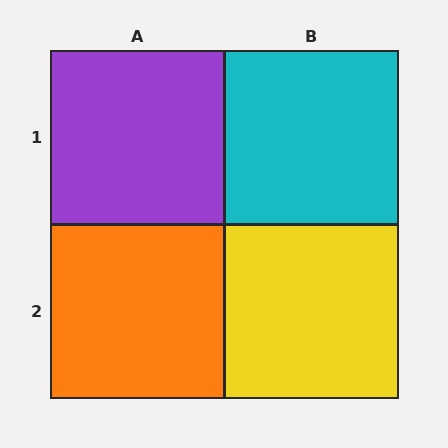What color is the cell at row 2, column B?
Yellow.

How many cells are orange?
1 cell is orange.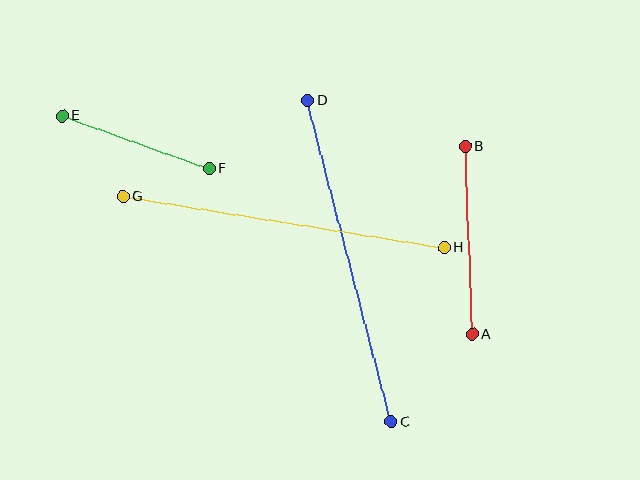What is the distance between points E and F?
The distance is approximately 156 pixels.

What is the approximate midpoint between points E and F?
The midpoint is at approximately (136, 142) pixels.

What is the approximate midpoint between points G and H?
The midpoint is at approximately (284, 222) pixels.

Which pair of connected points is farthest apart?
Points C and D are farthest apart.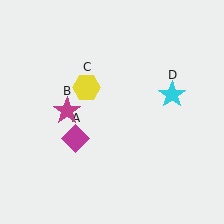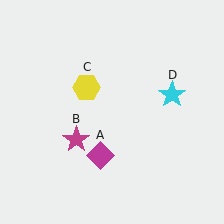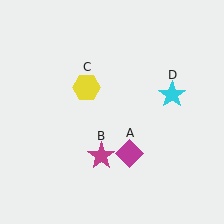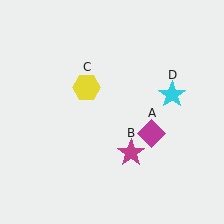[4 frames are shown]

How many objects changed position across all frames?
2 objects changed position: magenta diamond (object A), magenta star (object B).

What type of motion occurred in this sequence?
The magenta diamond (object A), magenta star (object B) rotated counterclockwise around the center of the scene.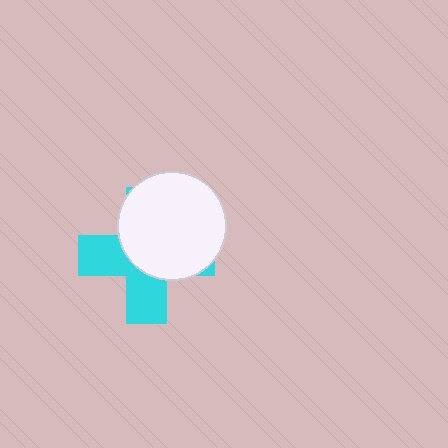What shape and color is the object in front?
The object in front is a white circle.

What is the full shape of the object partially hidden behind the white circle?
The partially hidden object is a cyan cross.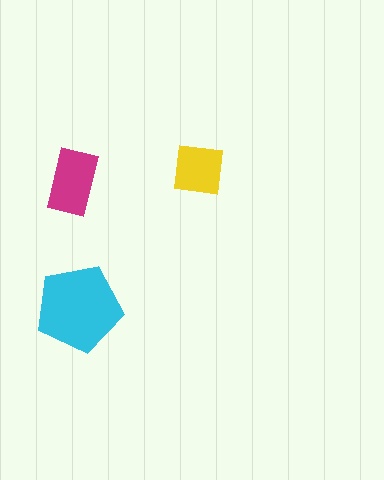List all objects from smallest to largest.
The yellow square, the magenta rectangle, the cyan pentagon.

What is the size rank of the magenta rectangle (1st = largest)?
2nd.